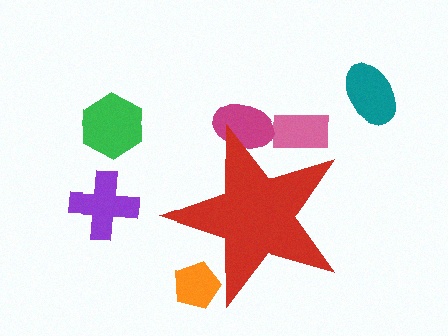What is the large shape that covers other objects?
A red star.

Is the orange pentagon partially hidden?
Yes, the orange pentagon is partially hidden behind the red star.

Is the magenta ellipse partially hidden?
Yes, the magenta ellipse is partially hidden behind the red star.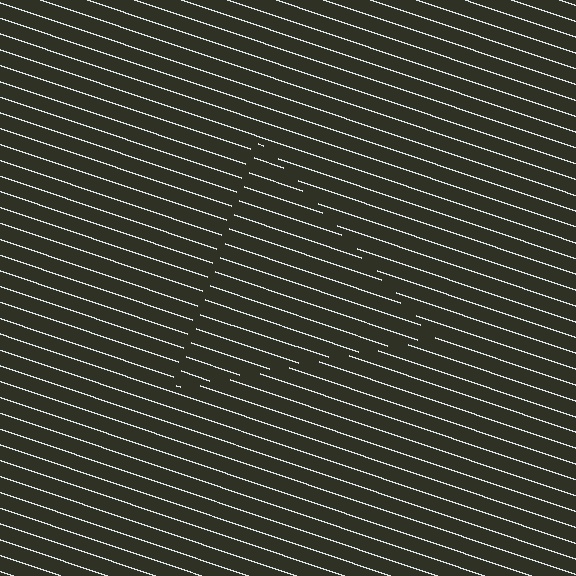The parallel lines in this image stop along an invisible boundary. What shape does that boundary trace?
An illusory triangle. The interior of the shape contains the same grating, shifted by half a period — the contour is defined by the phase discontinuity where line-ends from the inner and outer gratings abut.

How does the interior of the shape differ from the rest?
The interior of the shape contains the same grating, shifted by half a period — the contour is defined by the phase discontinuity where line-ends from the inner and outer gratings abut.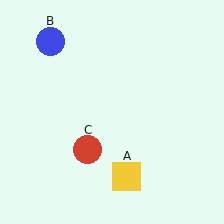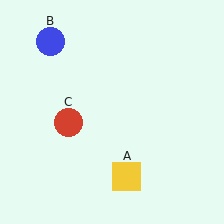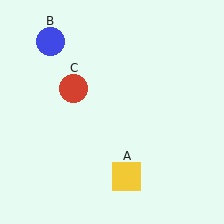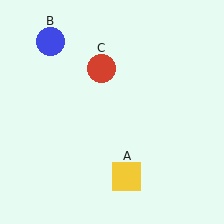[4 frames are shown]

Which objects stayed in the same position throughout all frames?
Yellow square (object A) and blue circle (object B) remained stationary.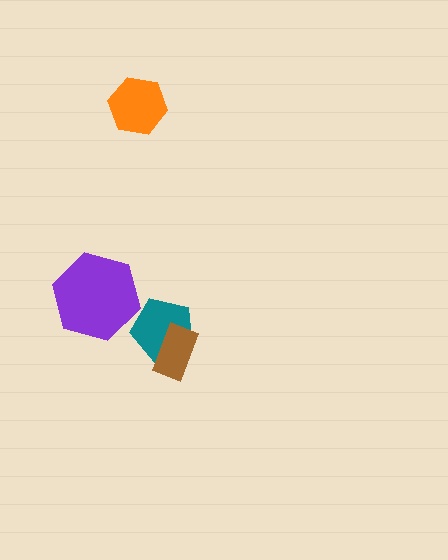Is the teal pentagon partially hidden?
Yes, it is partially covered by another shape.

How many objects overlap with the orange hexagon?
0 objects overlap with the orange hexagon.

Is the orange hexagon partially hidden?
No, no other shape covers it.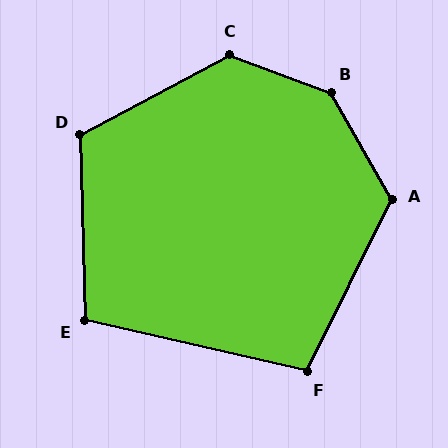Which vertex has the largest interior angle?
B, at approximately 140 degrees.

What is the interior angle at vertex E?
Approximately 104 degrees (obtuse).